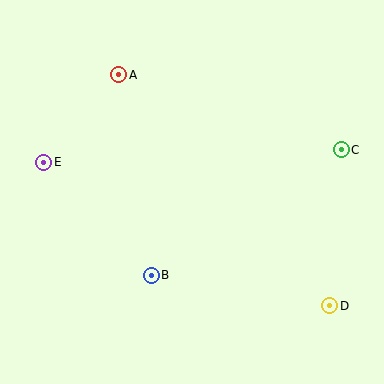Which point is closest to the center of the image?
Point B at (151, 275) is closest to the center.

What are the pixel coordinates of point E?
Point E is at (44, 162).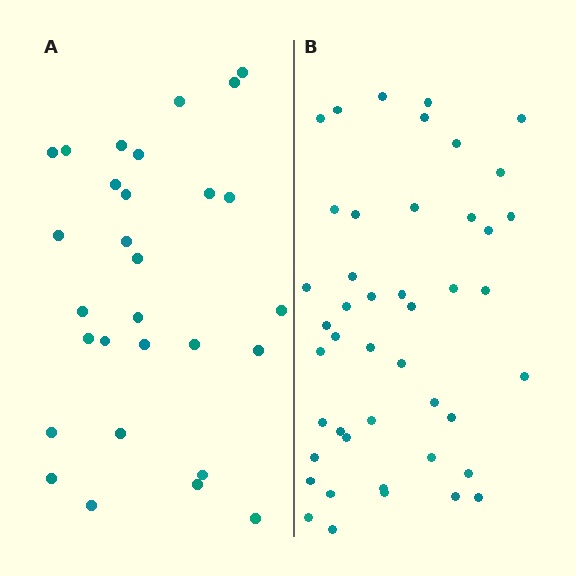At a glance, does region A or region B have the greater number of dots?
Region B (the right region) has more dots.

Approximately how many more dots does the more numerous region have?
Region B has approximately 15 more dots than region A.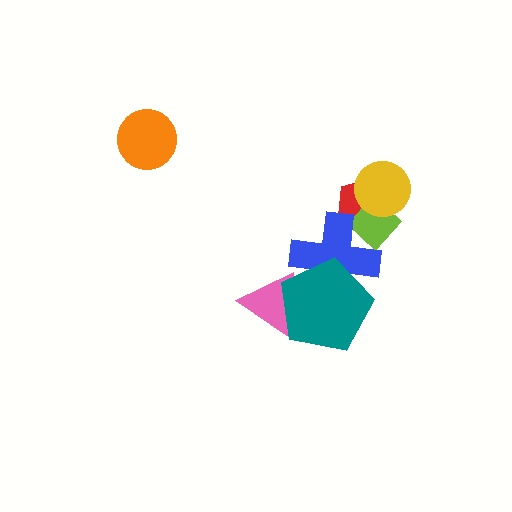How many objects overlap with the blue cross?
3 objects overlap with the blue cross.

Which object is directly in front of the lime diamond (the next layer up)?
The yellow circle is directly in front of the lime diamond.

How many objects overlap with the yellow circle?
2 objects overlap with the yellow circle.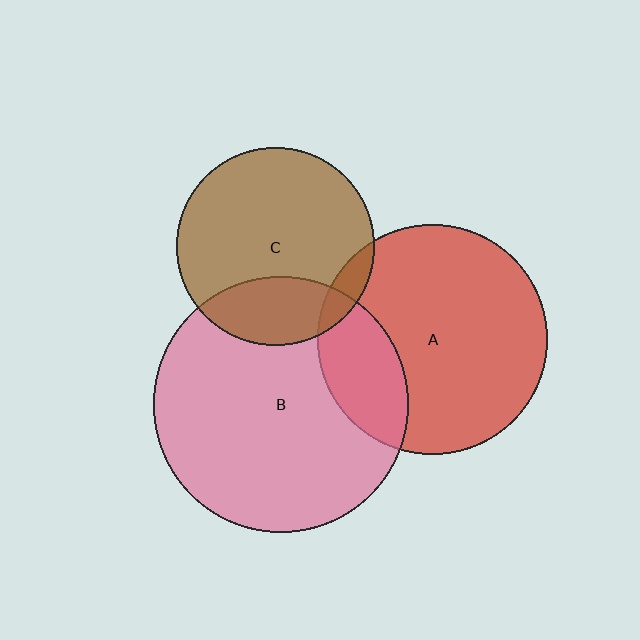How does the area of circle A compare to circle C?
Approximately 1.4 times.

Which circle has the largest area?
Circle B (pink).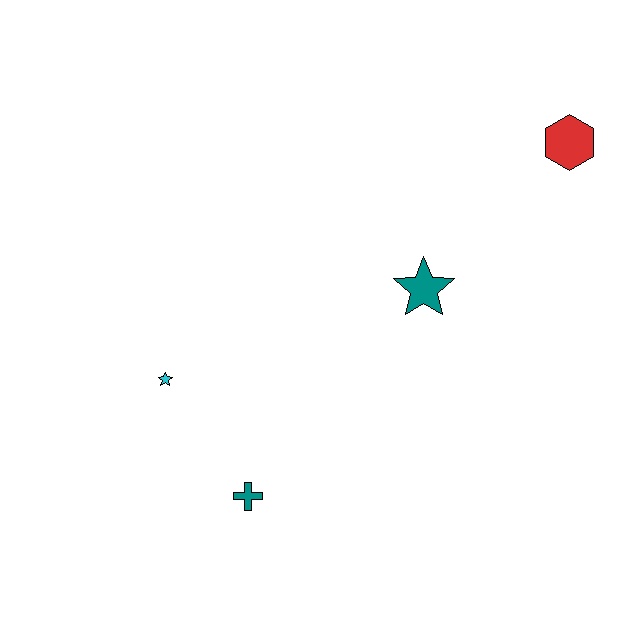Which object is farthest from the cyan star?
The red hexagon is farthest from the cyan star.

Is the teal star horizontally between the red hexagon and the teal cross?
Yes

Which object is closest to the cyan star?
The teal cross is closest to the cyan star.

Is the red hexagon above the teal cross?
Yes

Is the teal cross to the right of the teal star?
No